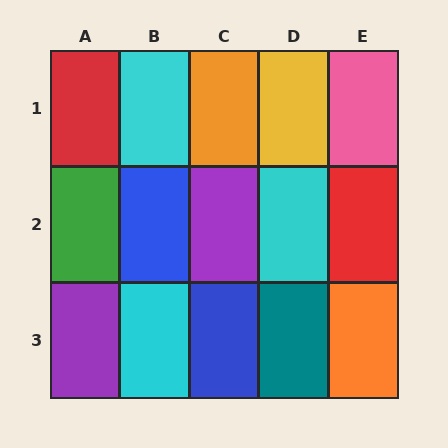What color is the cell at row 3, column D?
Teal.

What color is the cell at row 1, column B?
Cyan.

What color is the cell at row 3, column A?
Purple.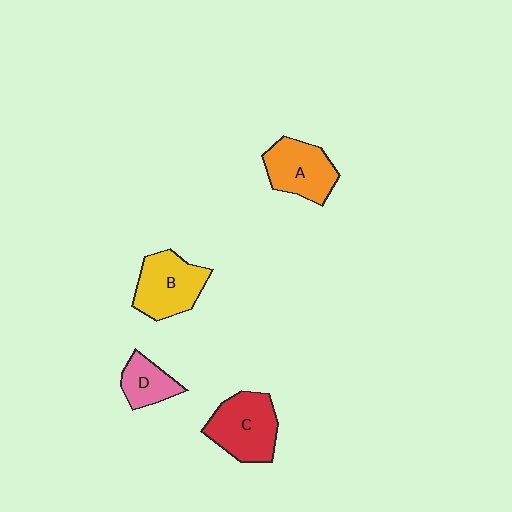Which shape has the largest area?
Shape C (red).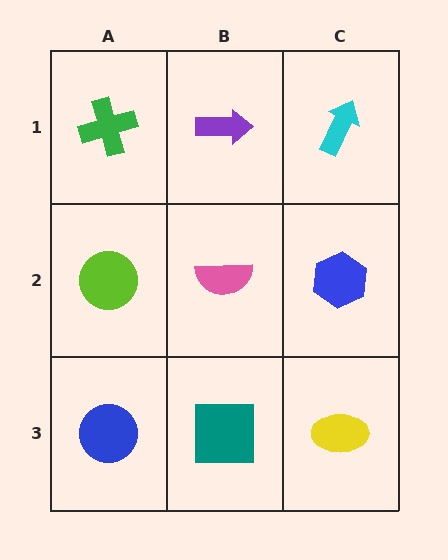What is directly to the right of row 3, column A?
A teal square.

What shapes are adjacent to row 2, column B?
A purple arrow (row 1, column B), a teal square (row 3, column B), a lime circle (row 2, column A), a blue hexagon (row 2, column C).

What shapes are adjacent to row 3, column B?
A pink semicircle (row 2, column B), a blue circle (row 3, column A), a yellow ellipse (row 3, column C).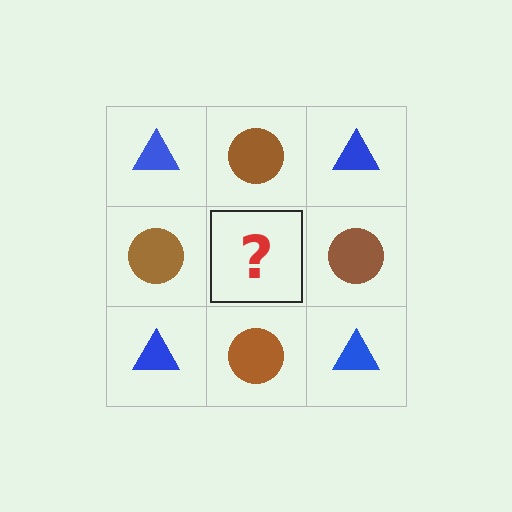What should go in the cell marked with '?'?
The missing cell should contain a blue triangle.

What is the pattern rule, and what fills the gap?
The rule is that it alternates blue triangle and brown circle in a checkerboard pattern. The gap should be filled with a blue triangle.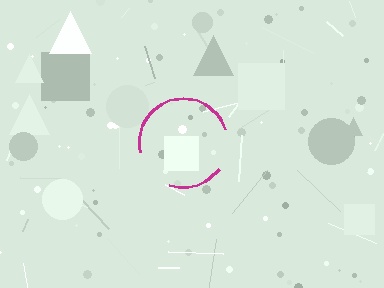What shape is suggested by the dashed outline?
The dashed outline suggests a circle.